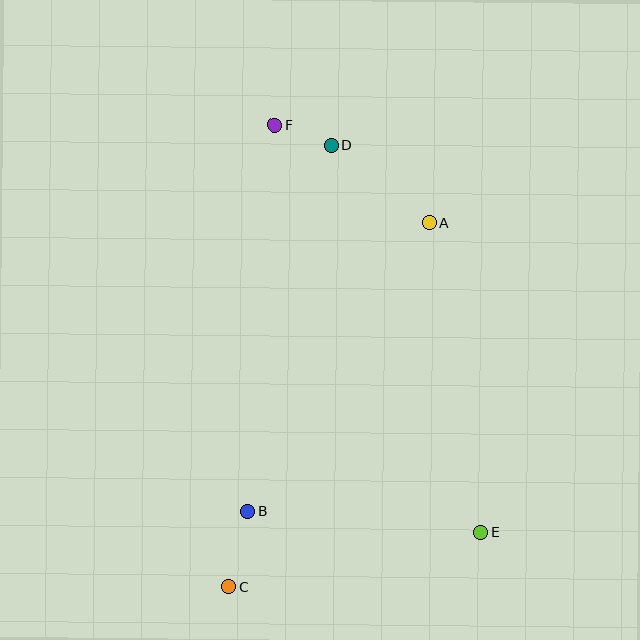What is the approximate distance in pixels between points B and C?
The distance between B and C is approximately 77 pixels.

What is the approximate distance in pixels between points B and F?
The distance between B and F is approximately 388 pixels.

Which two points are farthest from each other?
Points C and F are farthest from each other.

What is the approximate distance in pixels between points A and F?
The distance between A and F is approximately 183 pixels.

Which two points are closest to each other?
Points D and F are closest to each other.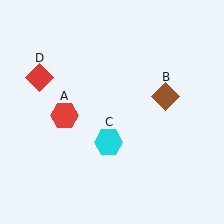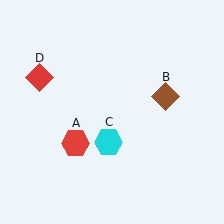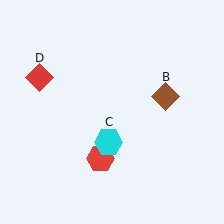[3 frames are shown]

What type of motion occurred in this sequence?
The red hexagon (object A) rotated counterclockwise around the center of the scene.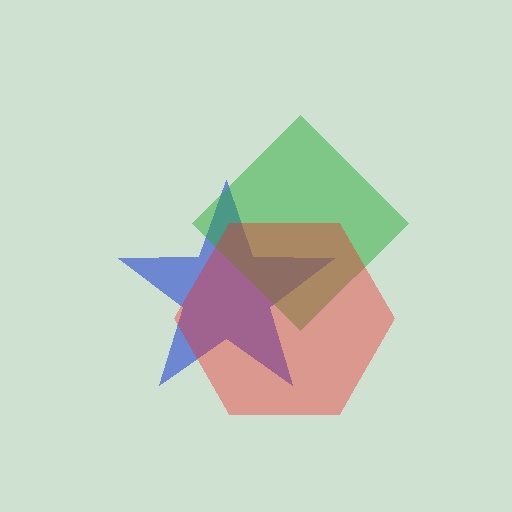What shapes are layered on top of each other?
The layered shapes are: a blue star, a green diamond, a red hexagon.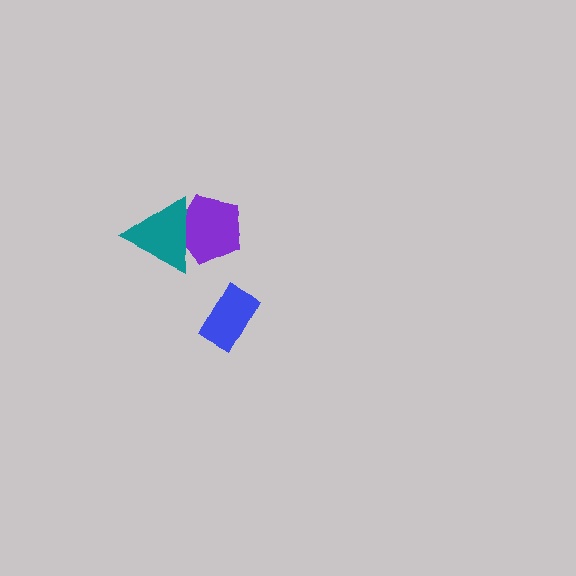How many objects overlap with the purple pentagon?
1 object overlaps with the purple pentagon.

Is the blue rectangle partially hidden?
No, no other shape covers it.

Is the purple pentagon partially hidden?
Yes, it is partially covered by another shape.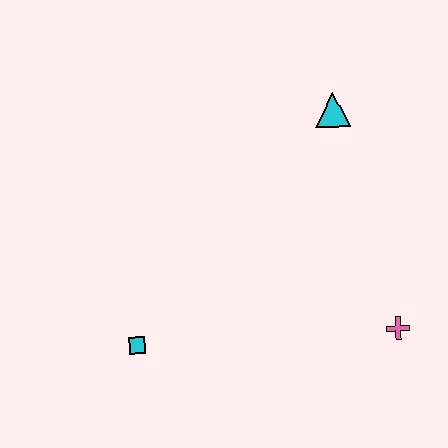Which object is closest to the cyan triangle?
The pink cross is closest to the cyan triangle.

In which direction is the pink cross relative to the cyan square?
The pink cross is to the right of the cyan square.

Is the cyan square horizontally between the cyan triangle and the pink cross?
No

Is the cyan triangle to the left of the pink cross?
Yes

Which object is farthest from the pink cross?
The cyan square is farthest from the pink cross.